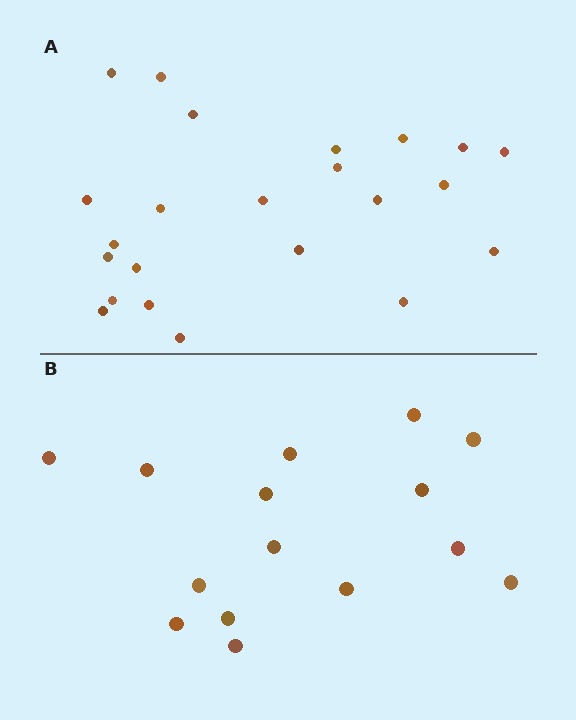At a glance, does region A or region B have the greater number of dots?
Region A (the top region) has more dots.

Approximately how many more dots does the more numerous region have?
Region A has roughly 8 or so more dots than region B.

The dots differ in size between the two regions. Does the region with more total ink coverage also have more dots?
No. Region B has more total ink coverage because its dots are larger, but region A actually contains more individual dots. Total area can be misleading — the number of items is what matters here.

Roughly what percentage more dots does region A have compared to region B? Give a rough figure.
About 55% more.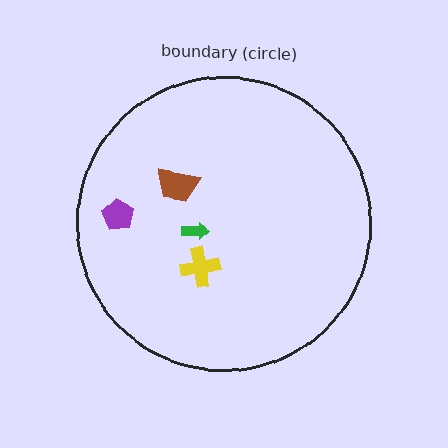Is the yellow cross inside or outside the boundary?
Inside.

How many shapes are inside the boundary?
4 inside, 0 outside.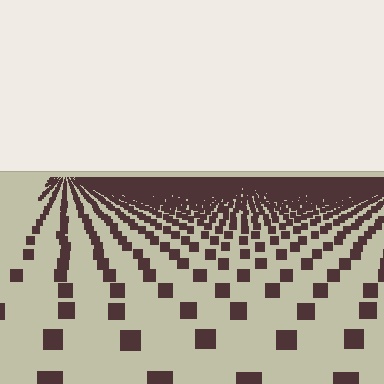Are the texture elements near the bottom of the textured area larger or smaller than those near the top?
Larger. Near the bottom, elements are closer to the viewer and appear at a bigger on-screen size.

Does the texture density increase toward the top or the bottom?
Density increases toward the top.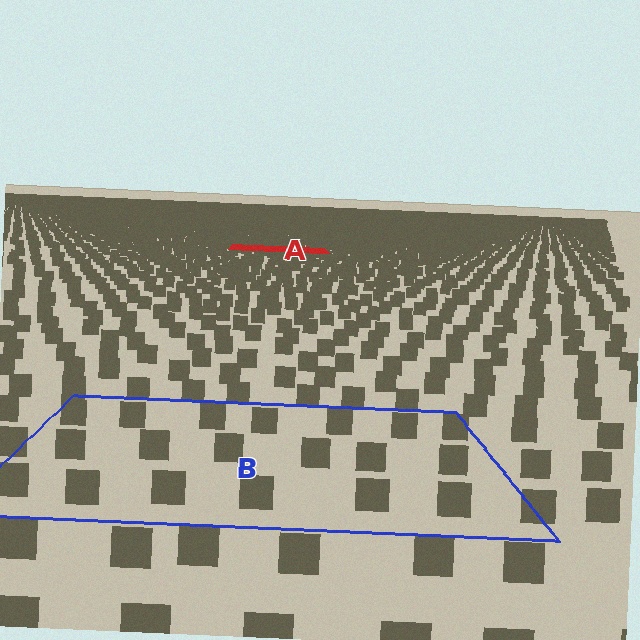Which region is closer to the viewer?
Region B is closer. The texture elements there are larger and more spread out.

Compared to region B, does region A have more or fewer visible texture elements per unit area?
Region A has more texture elements per unit area — they are packed more densely because it is farther away.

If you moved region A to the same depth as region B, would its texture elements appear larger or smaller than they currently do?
They would appear larger. At a closer depth, the same texture elements are projected at a bigger on-screen size.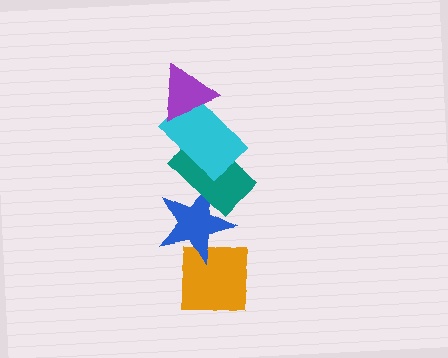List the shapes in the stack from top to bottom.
From top to bottom: the purple triangle, the cyan rectangle, the teal rectangle, the blue star, the orange square.